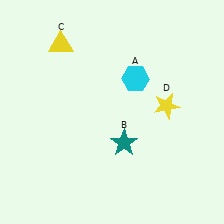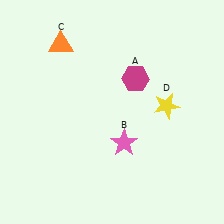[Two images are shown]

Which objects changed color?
A changed from cyan to magenta. B changed from teal to pink. C changed from yellow to orange.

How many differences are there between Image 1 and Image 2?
There are 3 differences between the two images.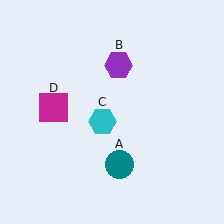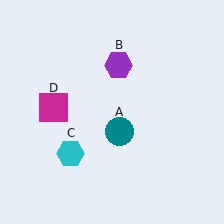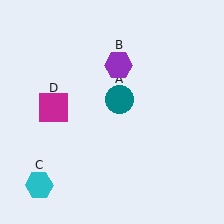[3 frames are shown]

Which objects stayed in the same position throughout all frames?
Purple hexagon (object B) and magenta square (object D) remained stationary.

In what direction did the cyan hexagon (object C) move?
The cyan hexagon (object C) moved down and to the left.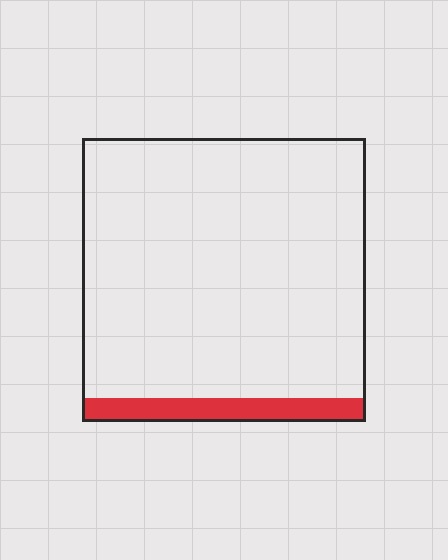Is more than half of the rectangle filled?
No.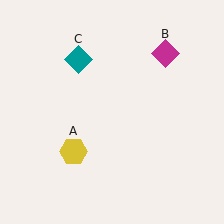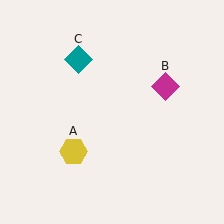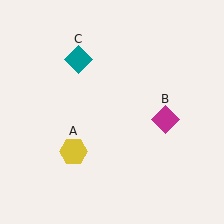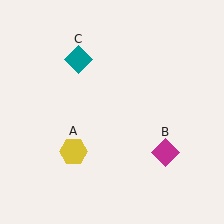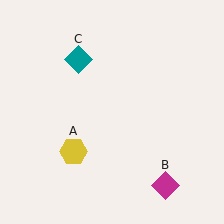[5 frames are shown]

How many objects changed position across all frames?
1 object changed position: magenta diamond (object B).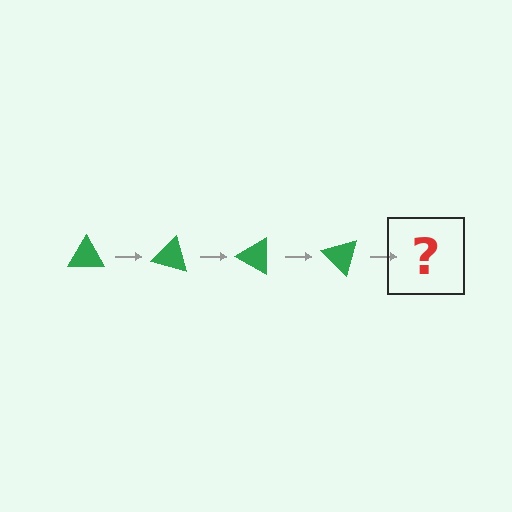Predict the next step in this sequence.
The next step is a green triangle rotated 60 degrees.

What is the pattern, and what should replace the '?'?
The pattern is that the triangle rotates 15 degrees each step. The '?' should be a green triangle rotated 60 degrees.